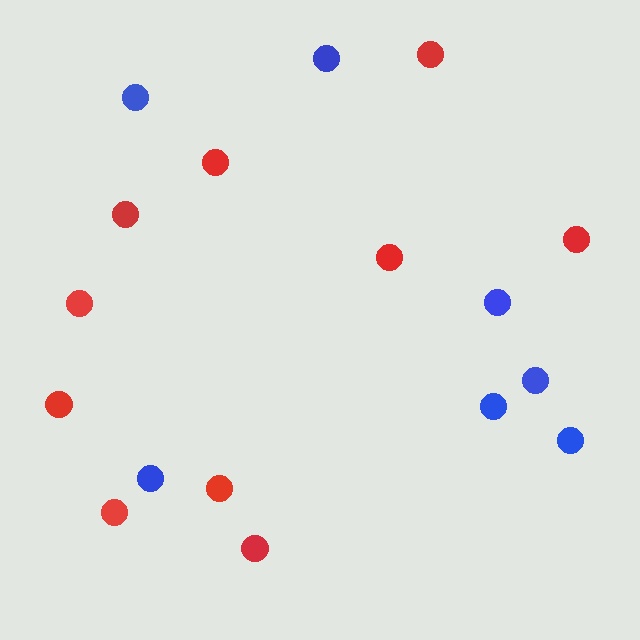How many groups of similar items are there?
There are 2 groups: one group of red circles (10) and one group of blue circles (7).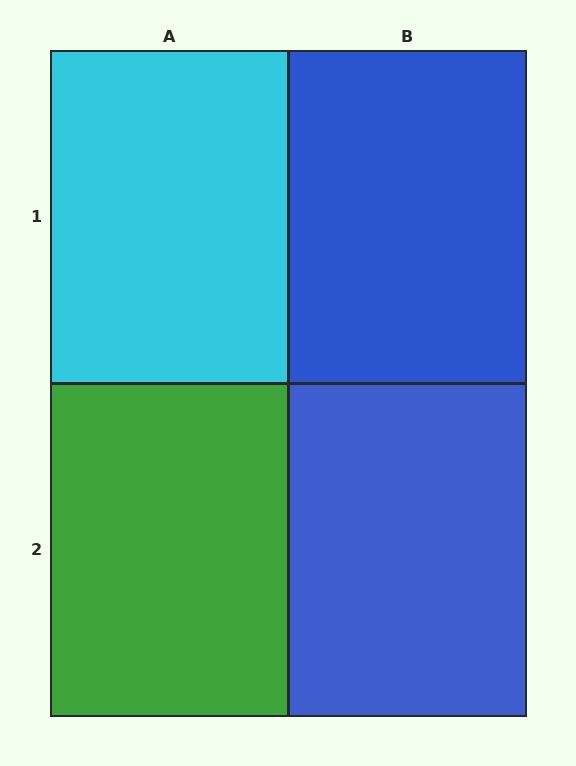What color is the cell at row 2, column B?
Blue.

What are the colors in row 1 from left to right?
Cyan, blue.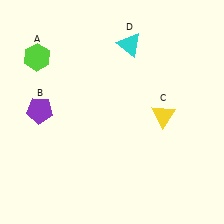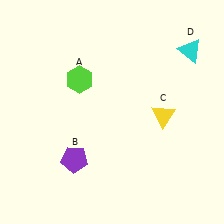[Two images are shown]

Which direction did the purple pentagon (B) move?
The purple pentagon (B) moved down.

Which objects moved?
The objects that moved are: the lime hexagon (A), the purple pentagon (B), the cyan triangle (D).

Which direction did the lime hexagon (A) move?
The lime hexagon (A) moved right.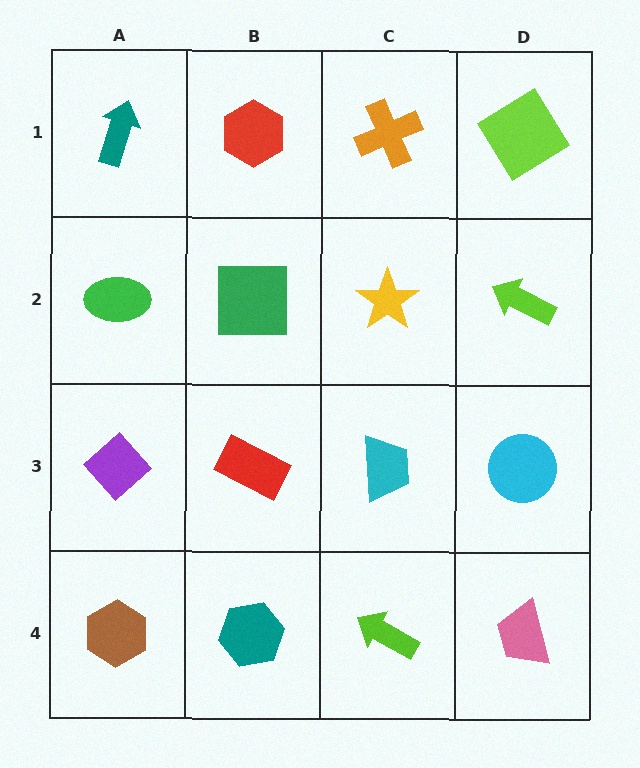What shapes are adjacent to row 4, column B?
A red rectangle (row 3, column B), a brown hexagon (row 4, column A), a lime arrow (row 4, column C).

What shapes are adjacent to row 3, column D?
A lime arrow (row 2, column D), a pink trapezoid (row 4, column D), a cyan trapezoid (row 3, column C).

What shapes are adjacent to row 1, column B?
A green square (row 2, column B), a teal arrow (row 1, column A), an orange cross (row 1, column C).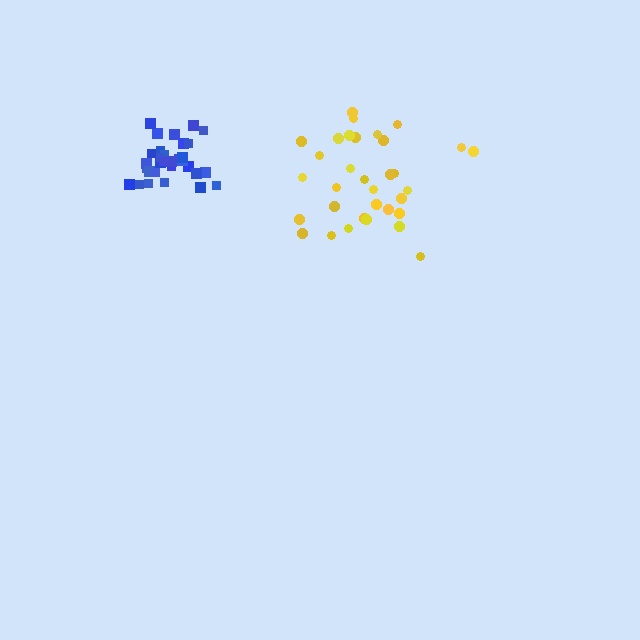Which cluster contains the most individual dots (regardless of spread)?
Yellow (33).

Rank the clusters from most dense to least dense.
blue, yellow.